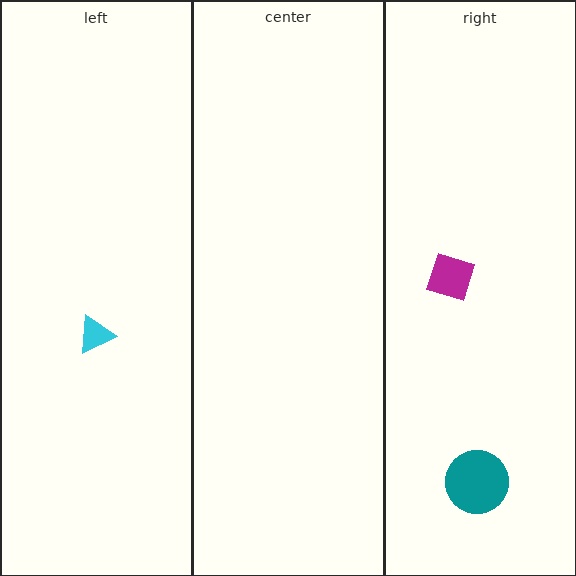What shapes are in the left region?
The cyan triangle.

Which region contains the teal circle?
The right region.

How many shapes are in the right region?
2.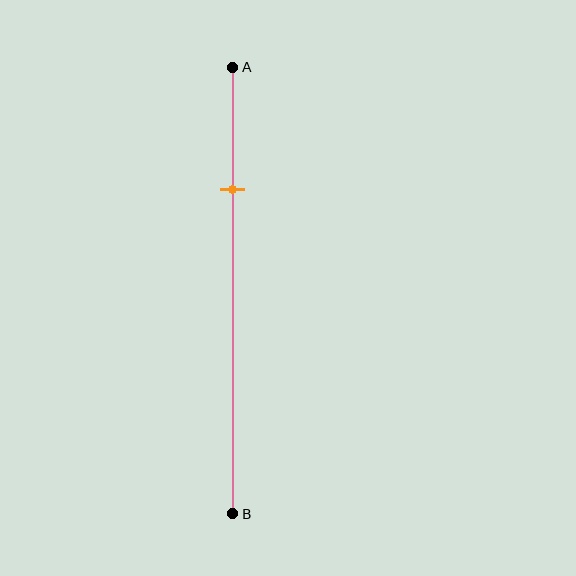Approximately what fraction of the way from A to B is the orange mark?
The orange mark is approximately 25% of the way from A to B.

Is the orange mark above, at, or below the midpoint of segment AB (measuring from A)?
The orange mark is above the midpoint of segment AB.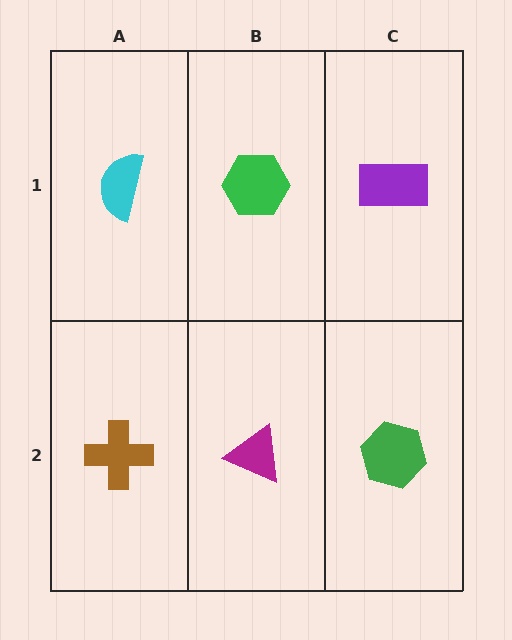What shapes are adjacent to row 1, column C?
A green hexagon (row 2, column C), a green hexagon (row 1, column B).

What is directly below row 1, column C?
A green hexagon.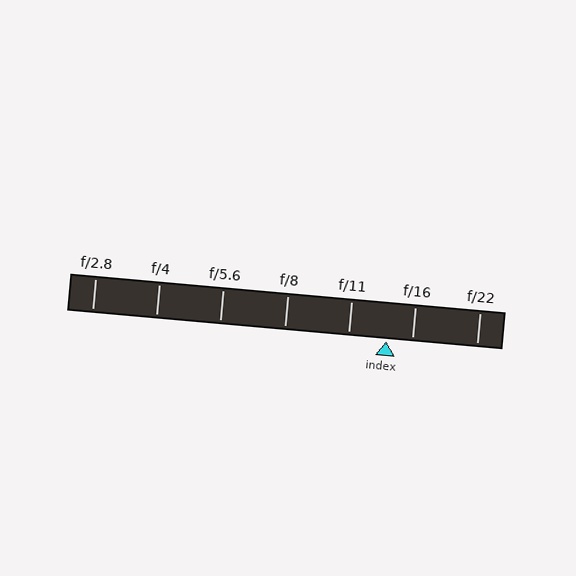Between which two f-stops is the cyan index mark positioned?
The index mark is between f/11 and f/16.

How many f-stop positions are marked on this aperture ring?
There are 7 f-stop positions marked.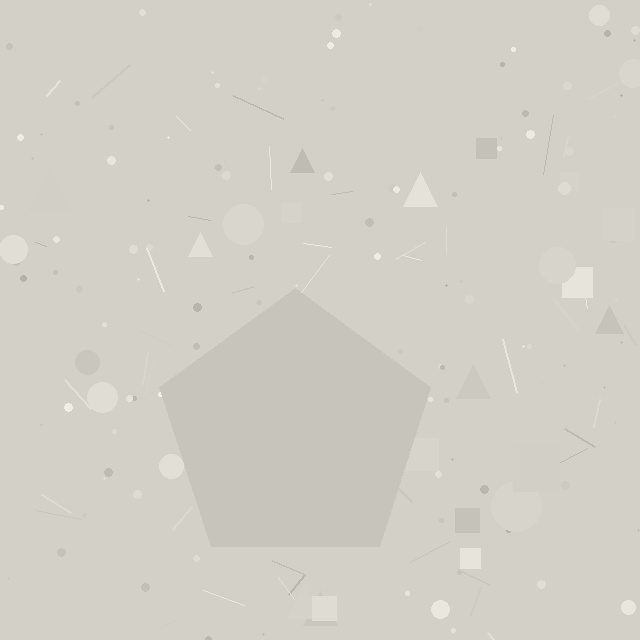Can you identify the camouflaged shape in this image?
The camouflaged shape is a pentagon.